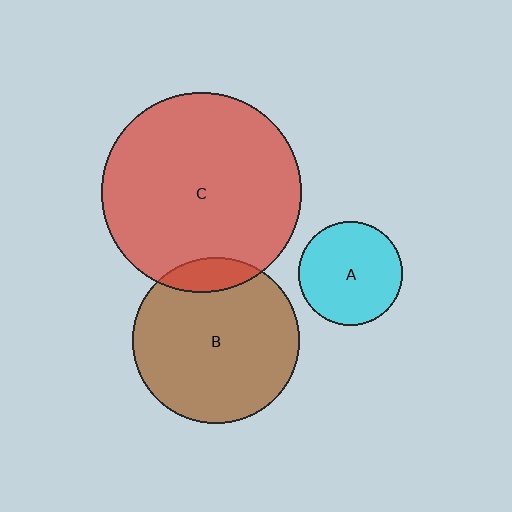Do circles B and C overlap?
Yes.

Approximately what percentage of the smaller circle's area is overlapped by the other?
Approximately 10%.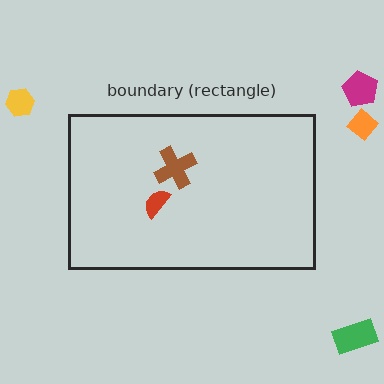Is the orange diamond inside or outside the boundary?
Outside.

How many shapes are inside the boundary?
2 inside, 4 outside.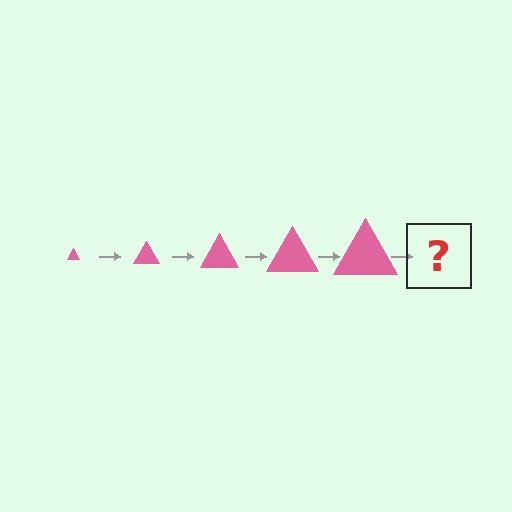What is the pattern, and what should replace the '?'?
The pattern is that the triangle gets progressively larger each step. The '?' should be a pink triangle, larger than the previous one.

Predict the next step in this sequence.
The next step is a pink triangle, larger than the previous one.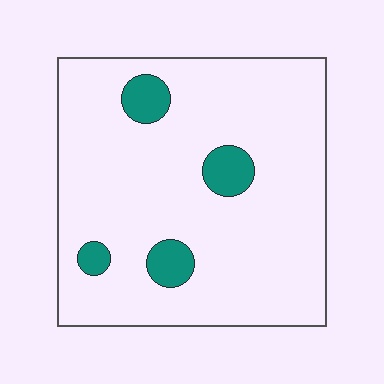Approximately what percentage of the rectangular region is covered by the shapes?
Approximately 10%.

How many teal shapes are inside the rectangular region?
4.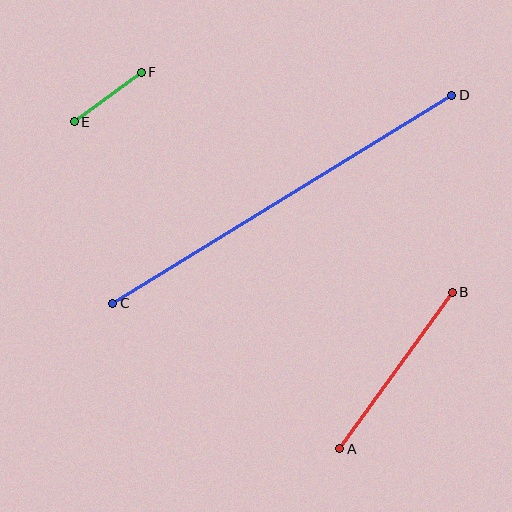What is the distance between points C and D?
The distance is approximately 398 pixels.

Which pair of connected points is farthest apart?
Points C and D are farthest apart.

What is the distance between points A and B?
The distance is approximately 193 pixels.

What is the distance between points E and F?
The distance is approximately 84 pixels.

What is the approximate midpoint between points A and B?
The midpoint is at approximately (396, 371) pixels.